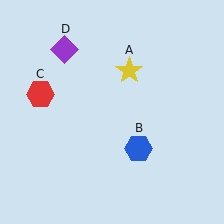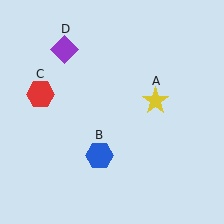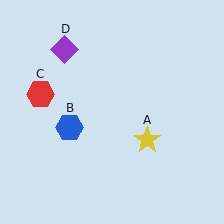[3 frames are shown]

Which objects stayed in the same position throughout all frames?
Red hexagon (object C) and purple diamond (object D) remained stationary.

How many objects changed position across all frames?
2 objects changed position: yellow star (object A), blue hexagon (object B).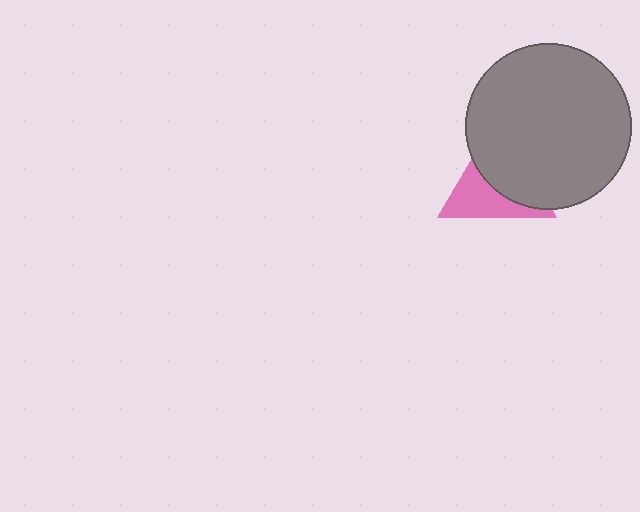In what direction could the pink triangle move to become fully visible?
The pink triangle could move toward the lower-left. That would shift it out from behind the gray circle entirely.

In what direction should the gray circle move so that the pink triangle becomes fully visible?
The gray circle should move toward the upper-right. That is the shortest direction to clear the overlap and leave the pink triangle fully visible.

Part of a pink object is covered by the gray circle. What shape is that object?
It is a triangle.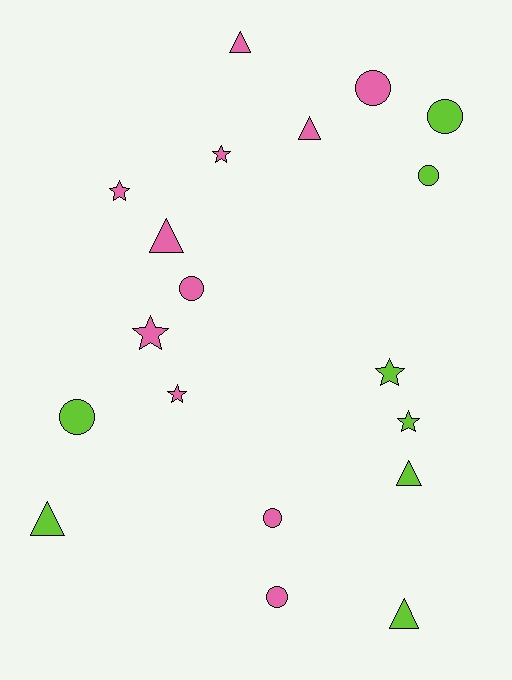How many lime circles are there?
There are 3 lime circles.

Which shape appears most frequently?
Circle, with 7 objects.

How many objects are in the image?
There are 19 objects.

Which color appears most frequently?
Pink, with 11 objects.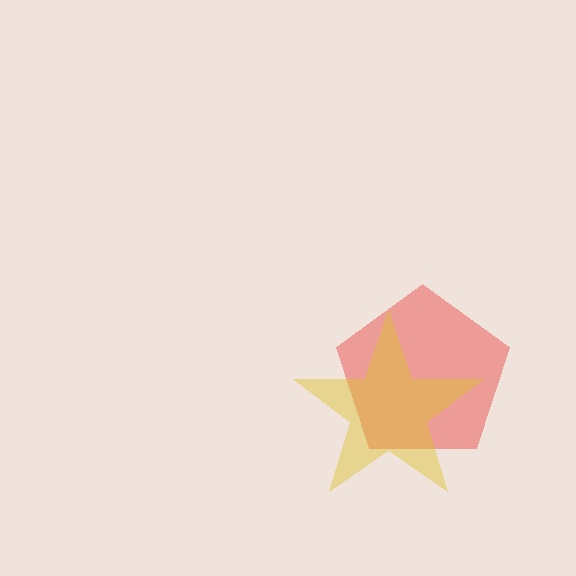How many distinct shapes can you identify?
There are 2 distinct shapes: a red pentagon, a yellow star.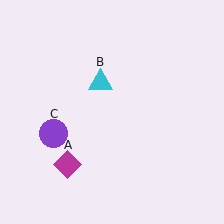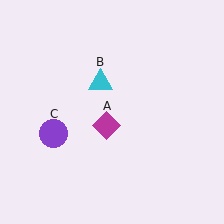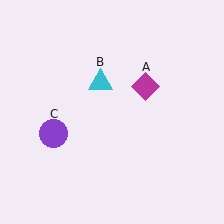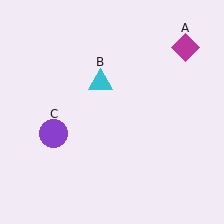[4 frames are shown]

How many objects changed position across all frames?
1 object changed position: magenta diamond (object A).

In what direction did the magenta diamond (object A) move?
The magenta diamond (object A) moved up and to the right.